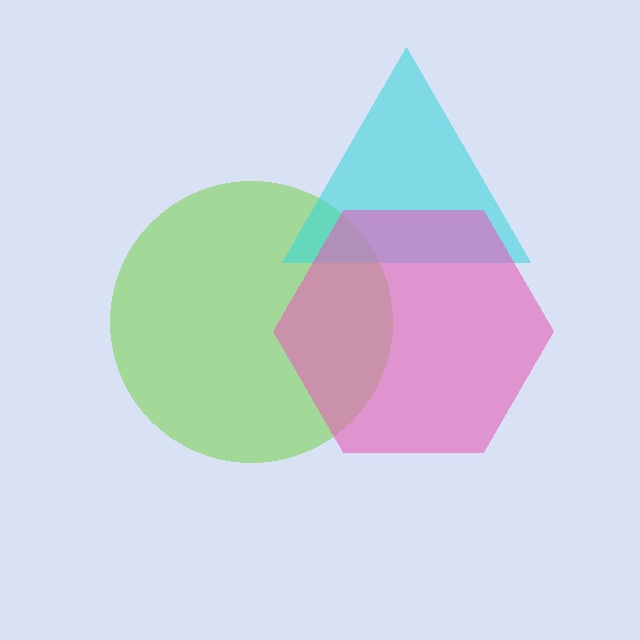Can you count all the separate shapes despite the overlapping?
Yes, there are 3 separate shapes.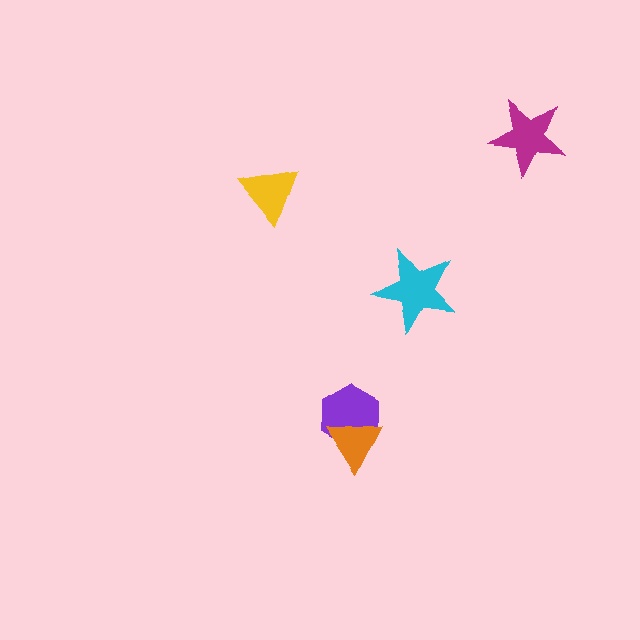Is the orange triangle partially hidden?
No, no other shape covers it.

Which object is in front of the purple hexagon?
The orange triangle is in front of the purple hexagon.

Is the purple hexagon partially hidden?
Yes, it is partially covered by another shape.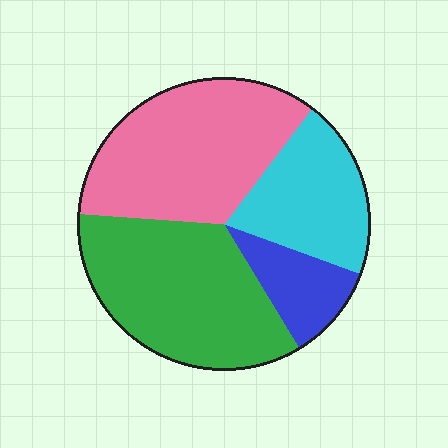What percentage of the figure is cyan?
Cyan takes up about one fifth (1/5) of the figure.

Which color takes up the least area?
Blue, at roughly 10%.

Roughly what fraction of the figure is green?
Green covers about 35% of the figure.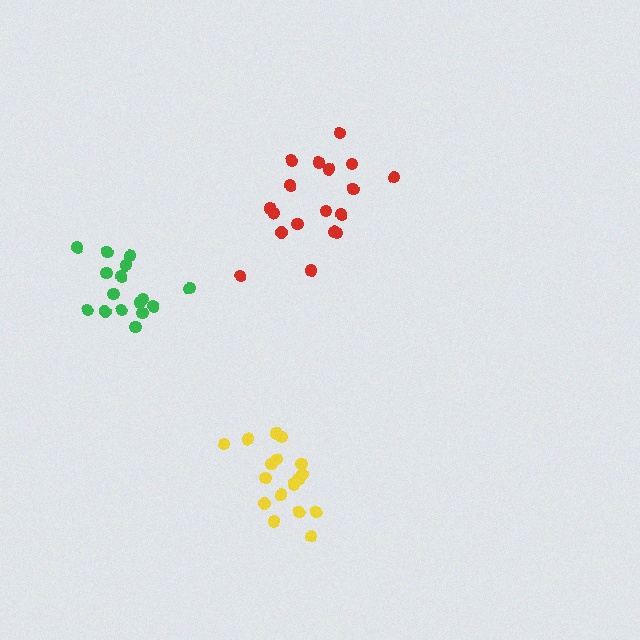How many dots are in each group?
Group 1: 18 dots, Group 2: 17 dots, Group 3: 16 dots (51 total).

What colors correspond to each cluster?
The clusters are colored: red, yellow, green.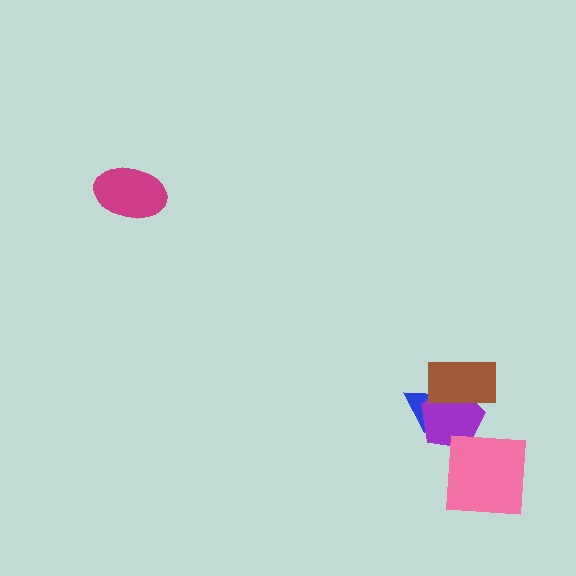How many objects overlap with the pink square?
0 objects overlap with the pink square.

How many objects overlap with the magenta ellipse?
0 objects overlap with the magenta ellipse.